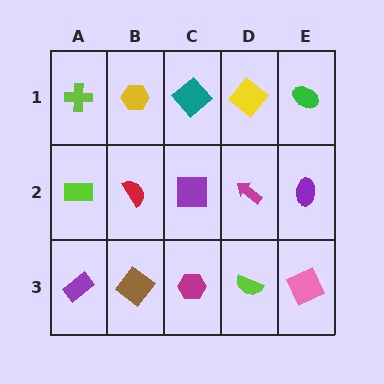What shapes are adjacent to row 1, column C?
A purple square (row 2, column C), a yellow hexagon (row 1, column B), a yellow diamond (row 1, column D).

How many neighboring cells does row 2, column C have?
4.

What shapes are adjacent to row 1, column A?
A lime rectangle (row 2, column A), a yellow hexagon (row 1, column B).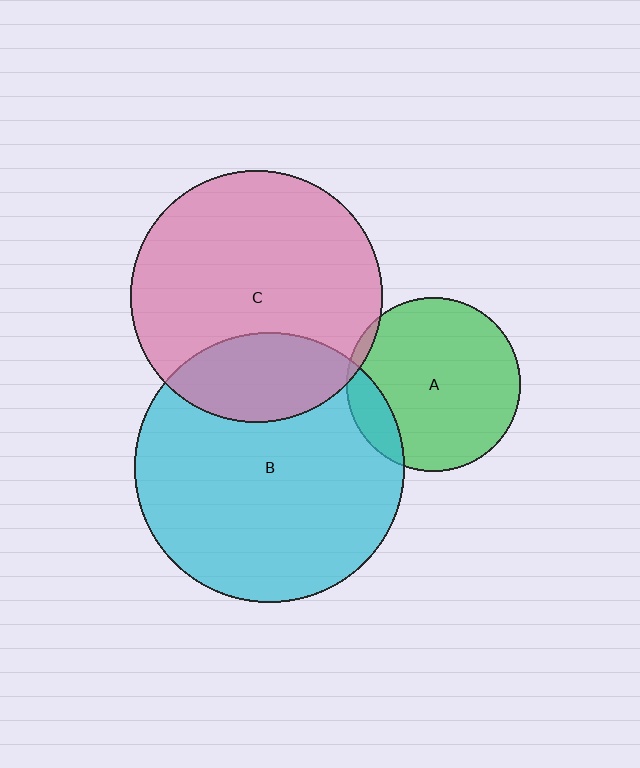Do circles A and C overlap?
Yes.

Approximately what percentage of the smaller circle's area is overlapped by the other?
Approximately 5%.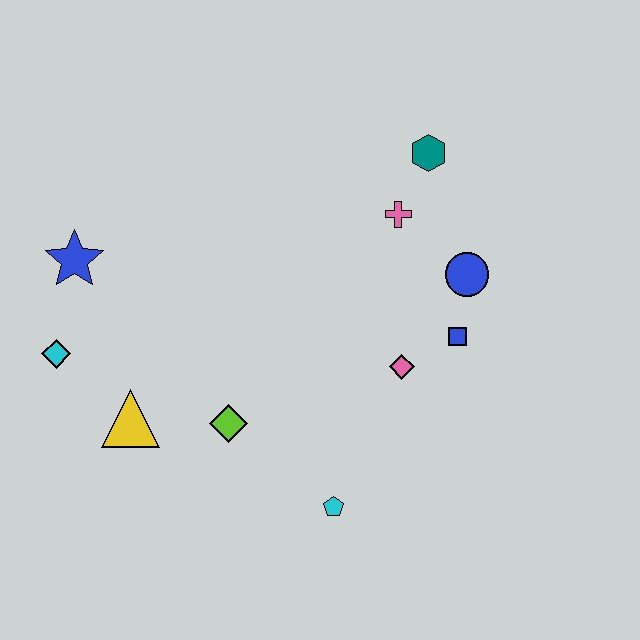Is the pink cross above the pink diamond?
Yes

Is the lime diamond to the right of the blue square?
No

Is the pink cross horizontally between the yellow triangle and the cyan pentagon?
No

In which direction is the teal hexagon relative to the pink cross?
The teal hexagon is above the pink cross.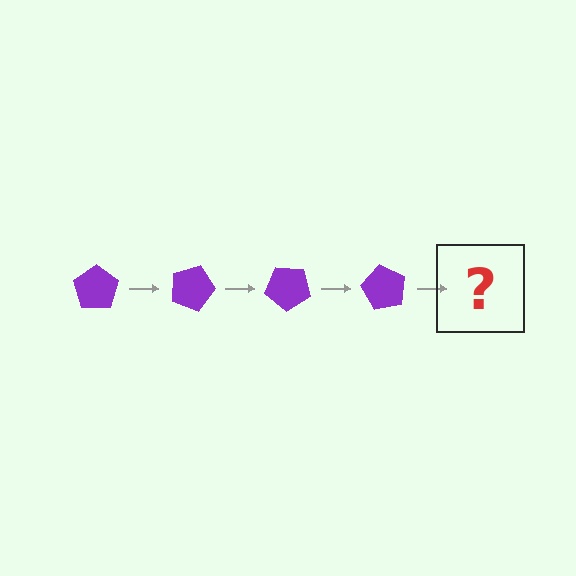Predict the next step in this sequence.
The next step is a purple pentagon rotated 80 degrees.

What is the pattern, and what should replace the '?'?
The pattern is that the pentagon rotates 20 degrees each step. The '?' should be a purple pentagon rotated 80 degrees.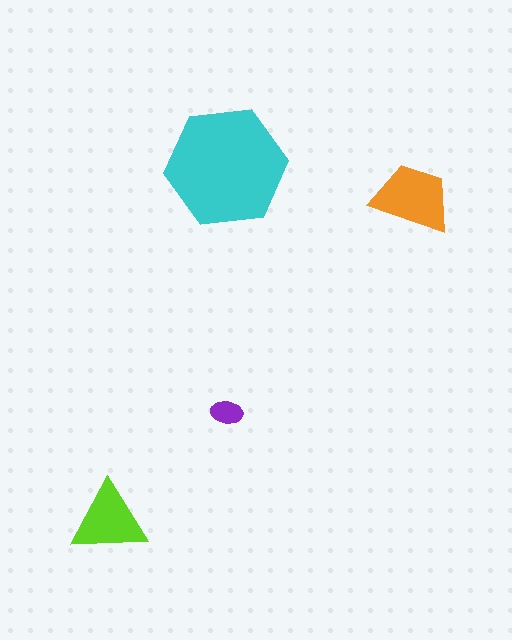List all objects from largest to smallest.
The cyan hexagon, the orange trapezoid, the lime triangle, the purple ellipse.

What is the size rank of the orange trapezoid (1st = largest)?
2nd.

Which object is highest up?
The cyan hexagon is topmost.